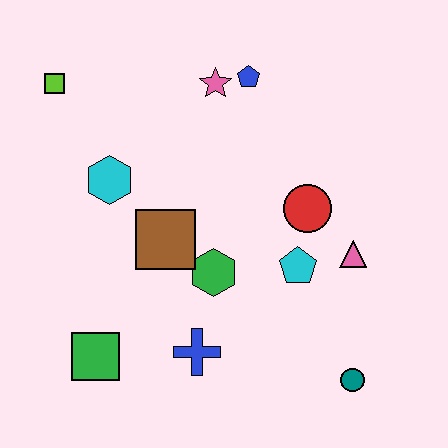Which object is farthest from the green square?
The blue pentagon is farthest from the green square.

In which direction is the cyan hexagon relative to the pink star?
The cyan hexagon is to the left of the pink star.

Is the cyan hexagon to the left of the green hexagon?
Yes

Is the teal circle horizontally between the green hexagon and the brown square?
No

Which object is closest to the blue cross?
The green hexagon is closest to the blue cross.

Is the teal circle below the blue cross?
Yes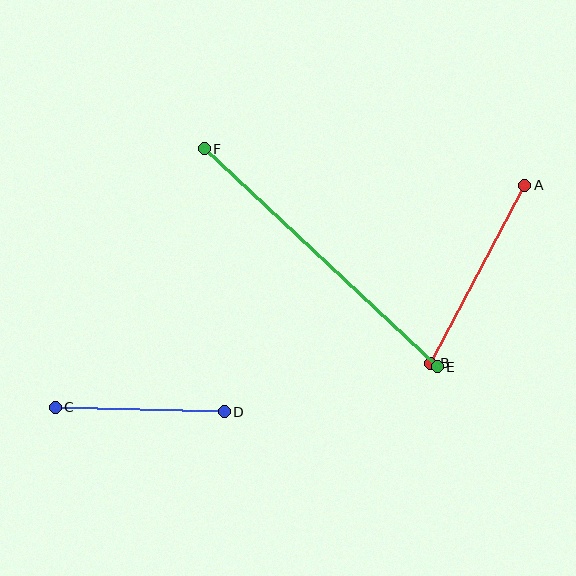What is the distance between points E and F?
The distance is approximately 319 pixels.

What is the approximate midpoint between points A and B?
The midpoint is at approximately (478, 274) pixels.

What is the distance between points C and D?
The distance is approximately 169 pixels.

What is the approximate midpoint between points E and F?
The midpoint is at approximately (321, 258) pixels.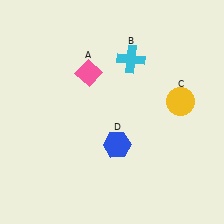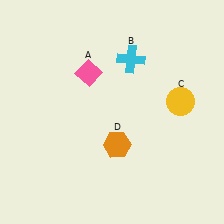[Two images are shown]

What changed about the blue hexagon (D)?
In Image 1, D is blue. In Image 2, it changed to orange.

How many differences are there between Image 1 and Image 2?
There is 1 difference between the two images.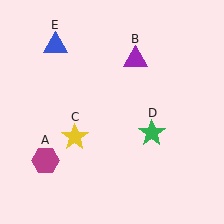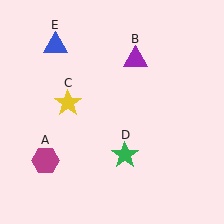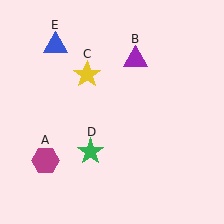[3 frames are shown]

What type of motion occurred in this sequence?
The yellow star (object C), green star (object D) rotated clockwise around the center of the scene.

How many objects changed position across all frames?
2 objects changed position: yellow star (object C), green star (object D).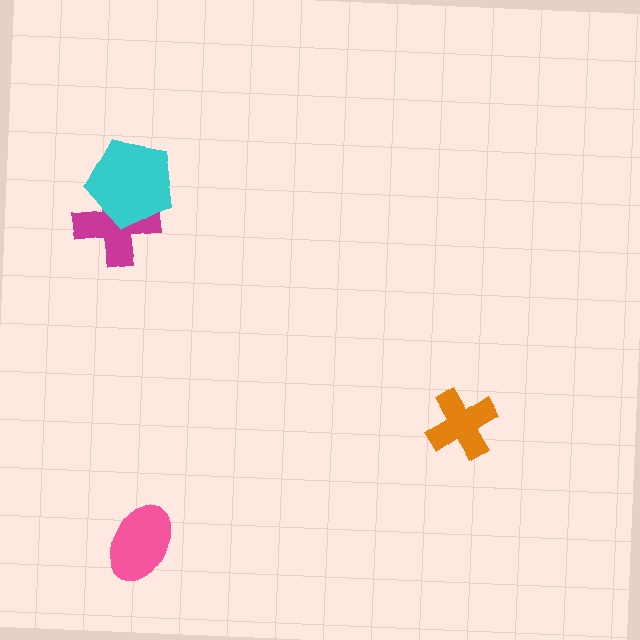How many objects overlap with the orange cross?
0 objects overlap with the orange cross.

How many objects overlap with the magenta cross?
1 object overlaps with the magenta cross.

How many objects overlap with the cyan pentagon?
1 object overlaps with the cyan pentagon.